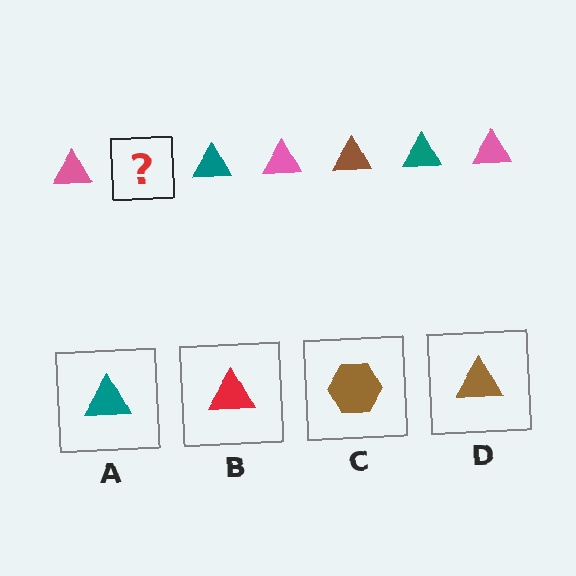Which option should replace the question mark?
Option D.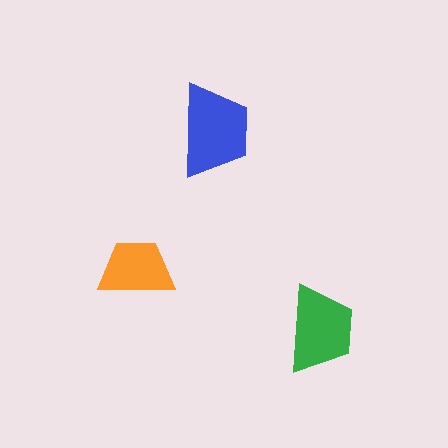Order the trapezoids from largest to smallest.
the blue one, the green one, the orange one.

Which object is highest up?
The blue trapezoid is topmost.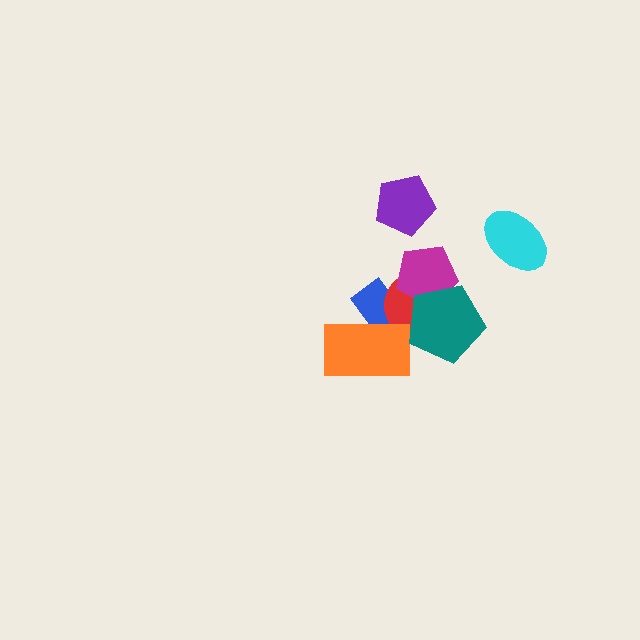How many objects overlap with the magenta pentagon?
2 objects overlap with the magenta pentagon.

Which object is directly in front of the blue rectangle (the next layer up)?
The red circle is directly in front of the blue rectangle.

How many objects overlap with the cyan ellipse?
0 objects overlap with the cyan ellipse.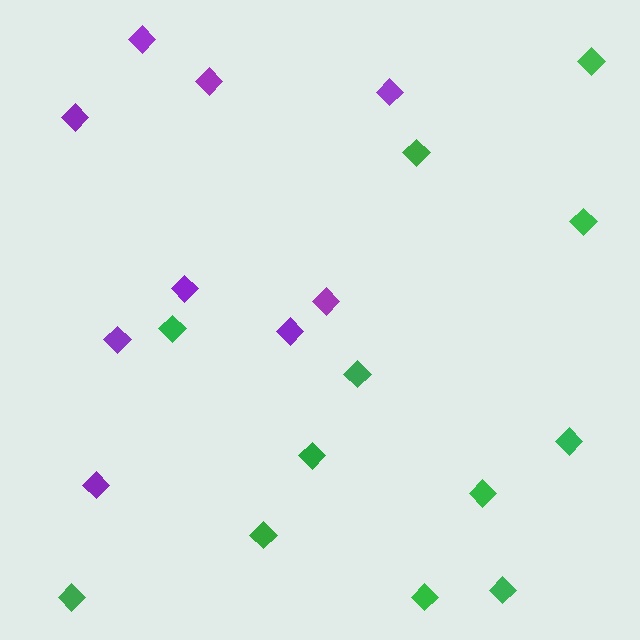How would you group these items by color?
There are 2 groups: one group of green diamonds (12) and one group of purple diamonds (9).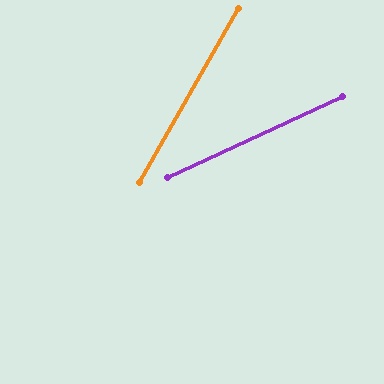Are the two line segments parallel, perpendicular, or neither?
Neither parallel nor perpendicular — they differ by about 36°.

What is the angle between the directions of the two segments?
Approximately 36 degrees.